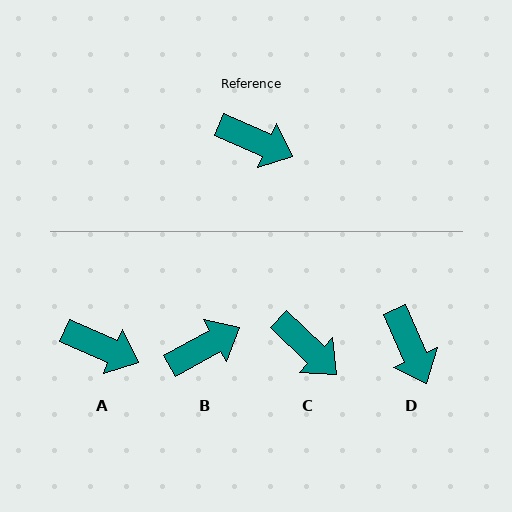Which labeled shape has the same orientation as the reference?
A.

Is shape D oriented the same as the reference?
No, it is off by about 43 degrees.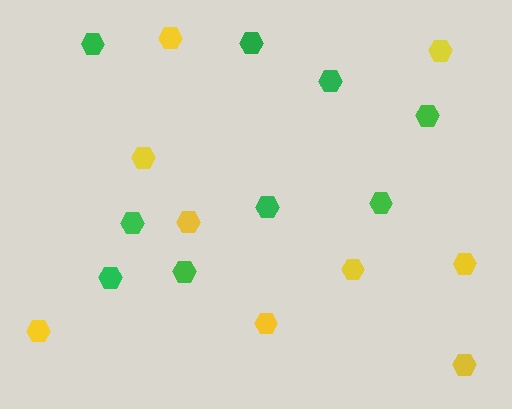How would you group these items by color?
There are 2 groups: one group of green hexagons (9) and one group of yellow hexagons (9).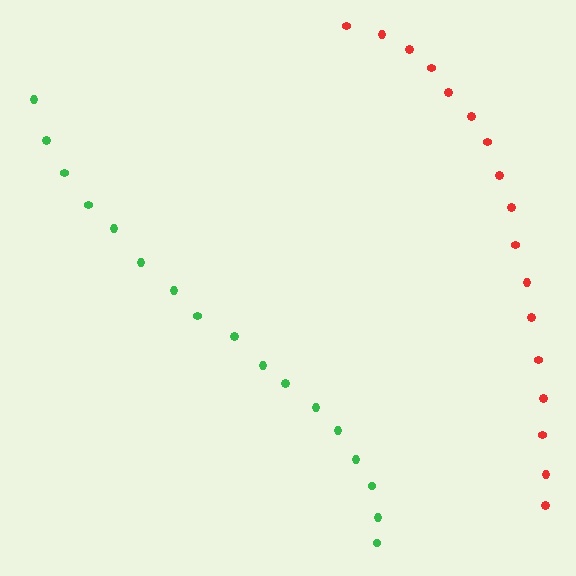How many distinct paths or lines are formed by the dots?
There are 2 distinct paths.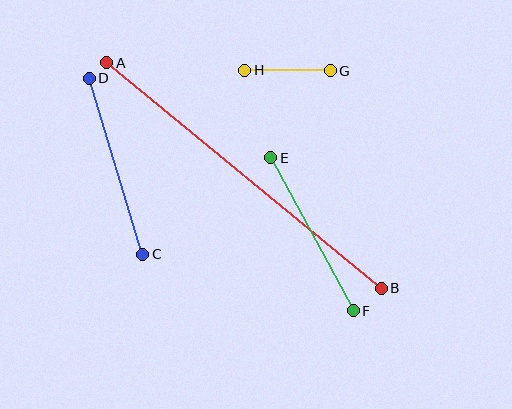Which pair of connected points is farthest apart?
Points A and B are farthest apart.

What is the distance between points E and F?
The distance is approximately 173 pixels.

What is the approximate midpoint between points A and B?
The midpoint is at approximately (244, 175) pixels.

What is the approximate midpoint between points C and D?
The midpoint is at approximately (116, 166) pixels.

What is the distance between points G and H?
The distance is approximately 86 pixels.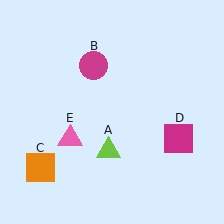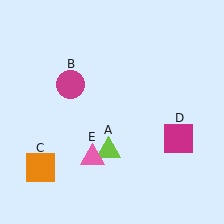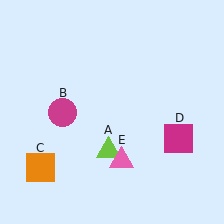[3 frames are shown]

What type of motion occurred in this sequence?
The magenta circle (object B), pink triangle (object E) rotated counterclockwise around the center of the scene.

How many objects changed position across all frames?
2 objects changed position: magenta circle (object B), pink triangle (object E).